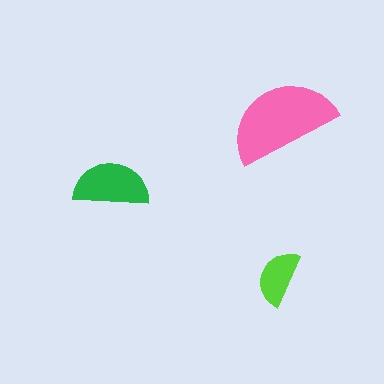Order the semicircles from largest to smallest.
the pink one, the green one, the lime one.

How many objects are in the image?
There are 3 objects in the image.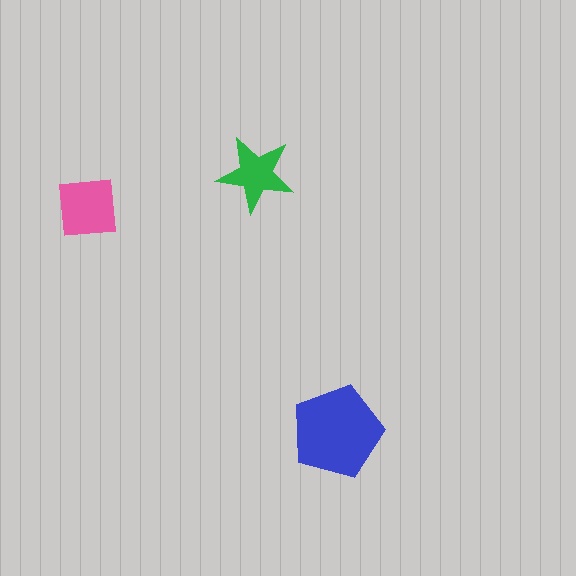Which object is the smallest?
The green star.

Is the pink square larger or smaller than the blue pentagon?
Smaller.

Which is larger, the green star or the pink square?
The pink square.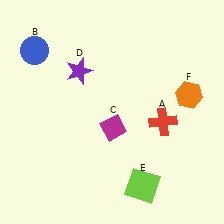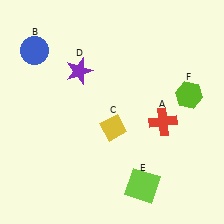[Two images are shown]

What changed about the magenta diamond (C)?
In Image 1, C is magenta. In Image 2, it changed to yellow.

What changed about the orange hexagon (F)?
In Image 1, F is orange. In Image 2, it changed to lime.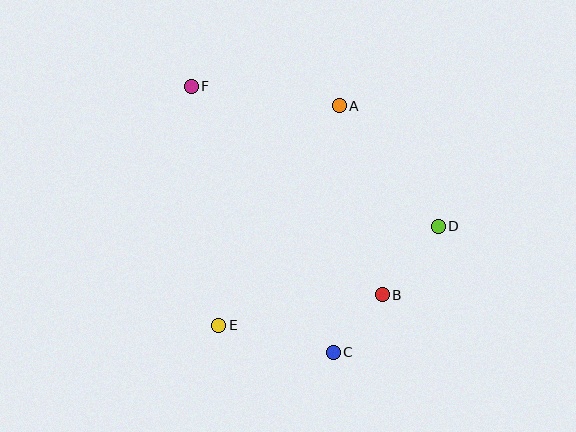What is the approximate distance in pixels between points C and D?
The distance between C and D is approximately 164 pixels.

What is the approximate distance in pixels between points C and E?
The distance between C and E is approximately 118 pixels.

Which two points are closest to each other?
Points B and C are closest to each other.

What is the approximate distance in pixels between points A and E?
The distance between A and E is approximately 250 pixels.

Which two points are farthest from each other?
Points C and F are farthest from each other.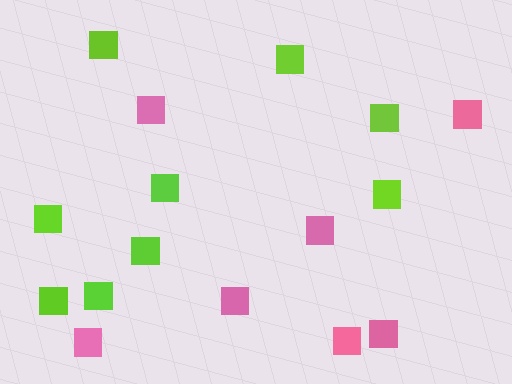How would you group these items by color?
There are 2 groups: one group of lime squares (9) and one group of pink squares (7).